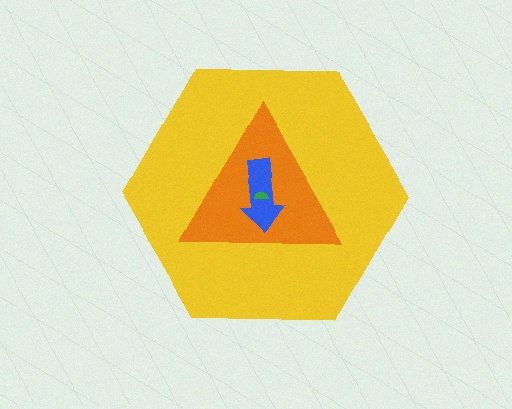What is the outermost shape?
The yellow hexagon.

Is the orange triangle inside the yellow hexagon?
Yes.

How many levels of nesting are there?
4.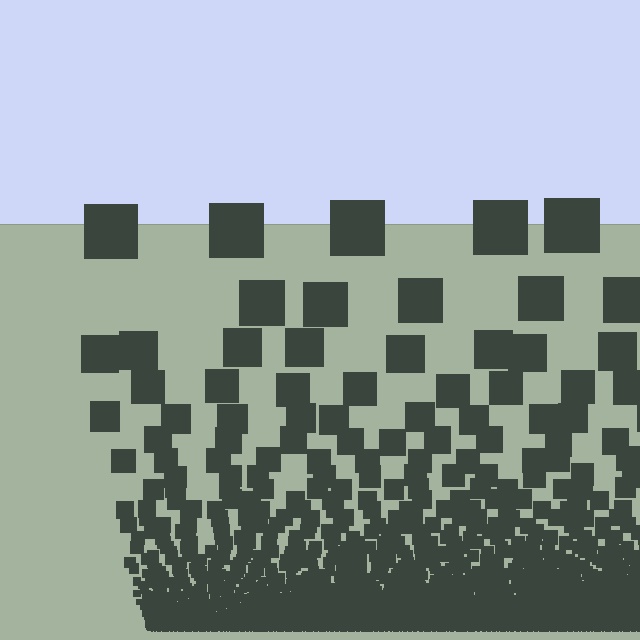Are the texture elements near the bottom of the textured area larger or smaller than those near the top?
Smaller. The gradient is inverted — elements near the bottom are smaller and denser.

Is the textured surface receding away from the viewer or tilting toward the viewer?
The surface appears to tilt toward the viewer. Texture elements get larger and sparser toward the top.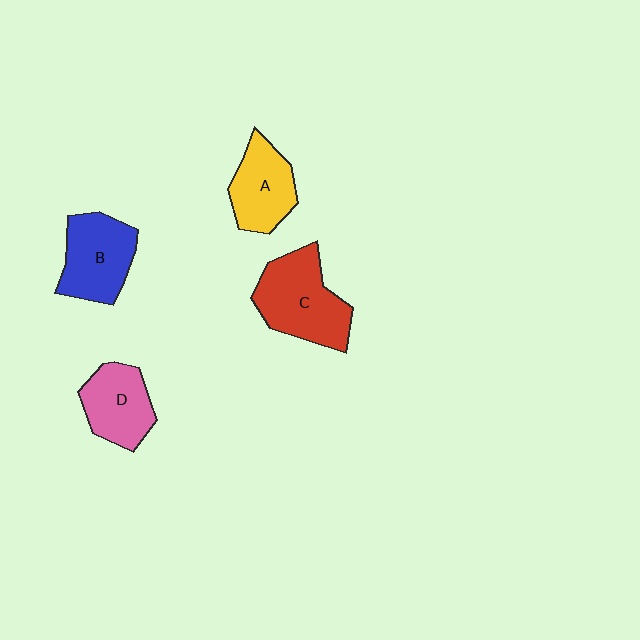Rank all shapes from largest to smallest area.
From largest to smallest: C (red), B (blue), A (yellow), D (pink).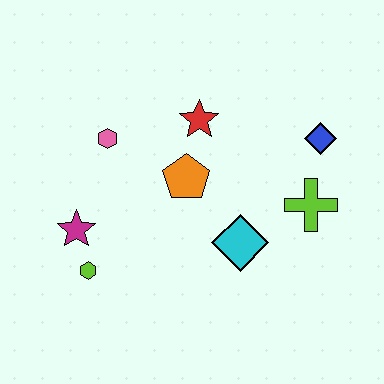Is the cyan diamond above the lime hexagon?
Yes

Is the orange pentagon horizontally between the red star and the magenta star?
Yes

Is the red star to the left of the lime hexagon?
No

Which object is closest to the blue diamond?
The lime cross is closest to the blue diamond.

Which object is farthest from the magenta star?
The blue diamond is farthest from the magenta star.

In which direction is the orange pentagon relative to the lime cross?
The orange pentagon is to the left of the lime cross.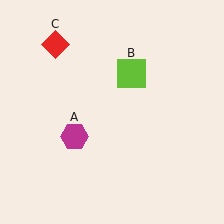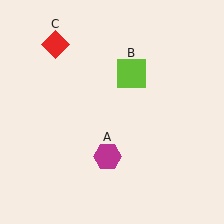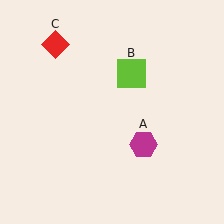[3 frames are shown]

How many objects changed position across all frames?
1 object changed position: magenta hexagon (object A).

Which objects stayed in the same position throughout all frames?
Lime square (object B) and red diamond (object C) remained stationary.